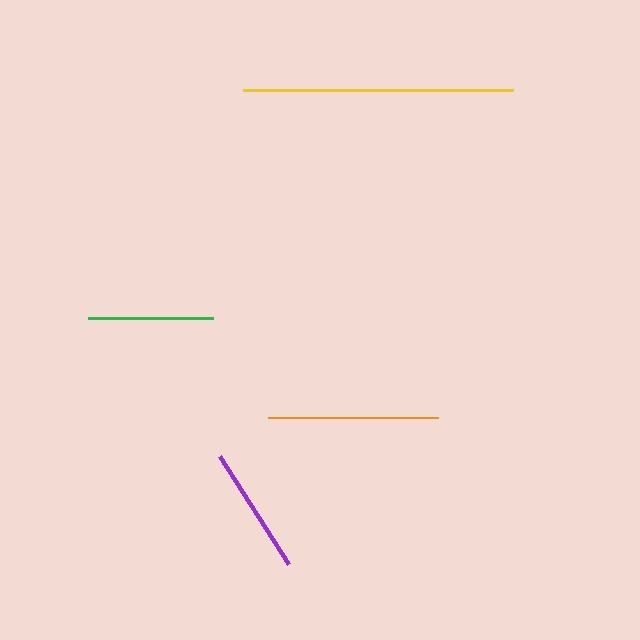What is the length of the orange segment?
The orange segment is approximately 170 pixels long.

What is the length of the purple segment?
The purple segment is approximately 128 pixels long.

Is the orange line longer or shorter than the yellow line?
The yellow line is longer than the orange line.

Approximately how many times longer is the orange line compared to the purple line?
The orange line is approximately 1.3 times the length of the purple line.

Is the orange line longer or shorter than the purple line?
The orange line is longer than the purple line.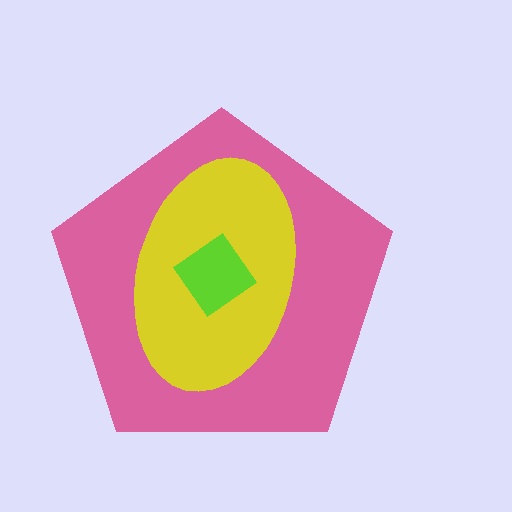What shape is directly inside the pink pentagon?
The yellow ellipse.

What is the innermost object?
The lime diamond.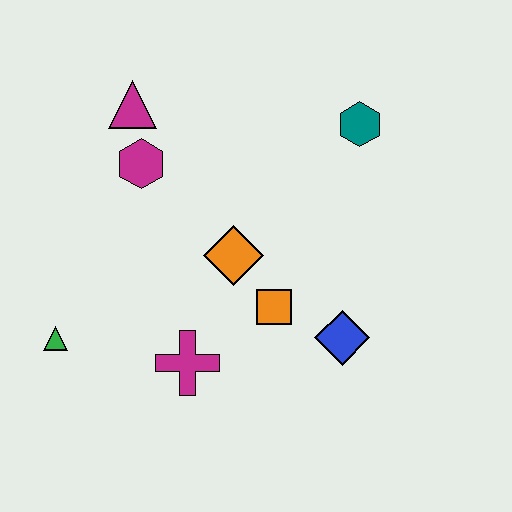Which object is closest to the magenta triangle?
The magenta hexagon is closest to the magenta triangle.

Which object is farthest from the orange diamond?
The green triangle is farthest from the orange diamond.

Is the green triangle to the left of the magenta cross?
Yes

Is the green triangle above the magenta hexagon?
No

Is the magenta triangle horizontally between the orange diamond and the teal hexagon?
No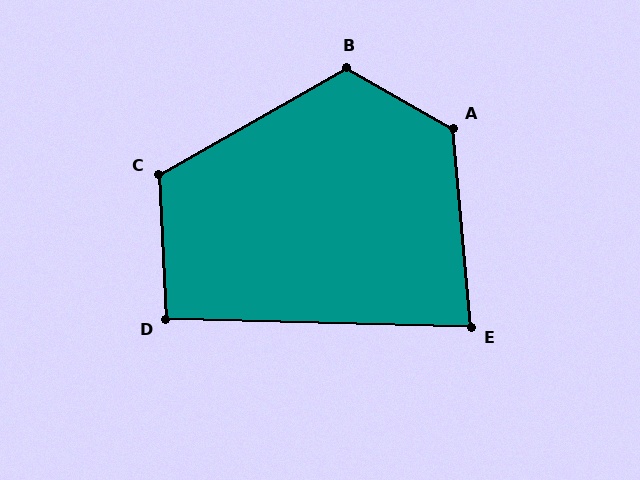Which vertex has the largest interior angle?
A, at approximately 124 degrees.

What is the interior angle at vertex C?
Approximately 117 degrees (obtuse).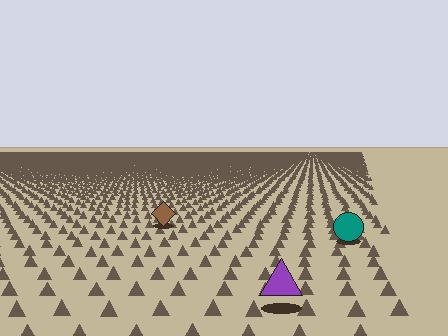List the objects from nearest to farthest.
From nearest to farthest: the purple triangle, the teal circle, the brown diamond.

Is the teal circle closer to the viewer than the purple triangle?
No. The purple triangle is closer — you can tell from the texture gradient: the ground texture is coarser near it.